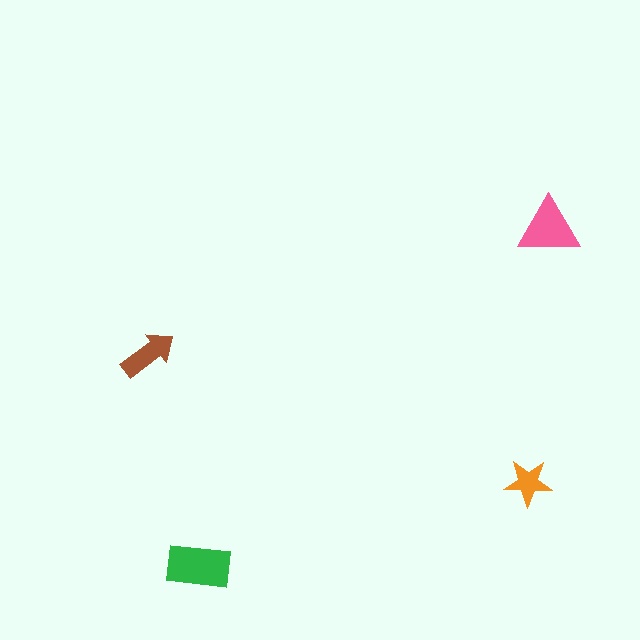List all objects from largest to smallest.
The green rectangle, the pink triangle, the brown arrow, the orange star.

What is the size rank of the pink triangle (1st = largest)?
2nd.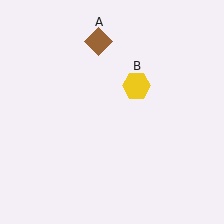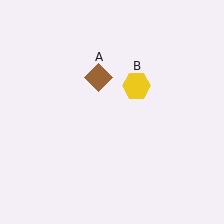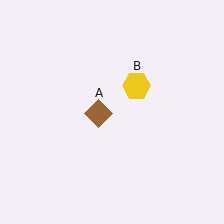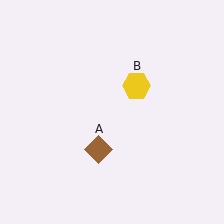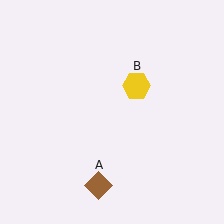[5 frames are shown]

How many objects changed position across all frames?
1 object changed position: brown diamond (object A).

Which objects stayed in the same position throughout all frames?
Yellow hexagon (object B) remained stationary.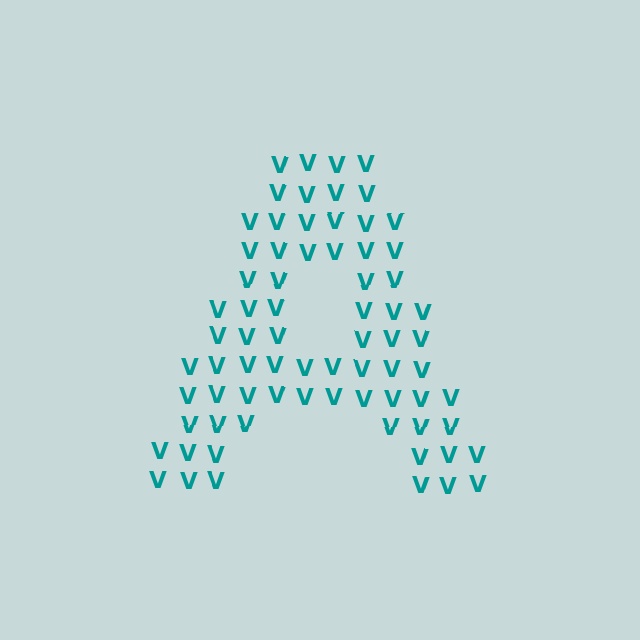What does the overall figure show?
The overall figure shows the letter A.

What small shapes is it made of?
It is made of small letter V's.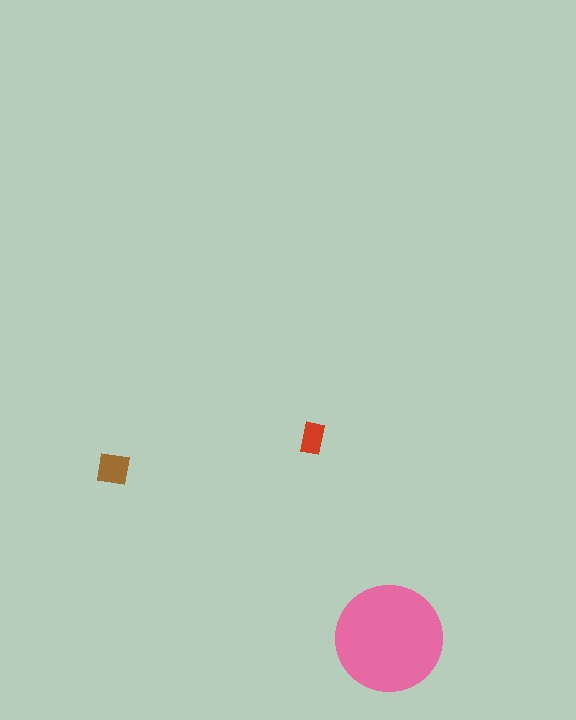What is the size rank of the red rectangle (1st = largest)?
3rd.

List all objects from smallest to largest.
The red rectangle, the brown square, the pink circle.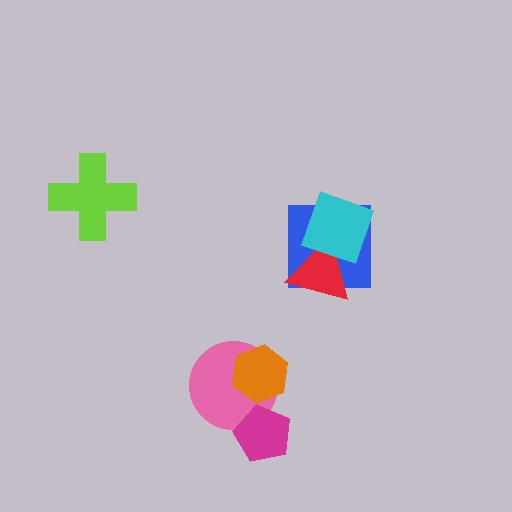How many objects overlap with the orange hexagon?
1 object overlaps with the orange hexagon.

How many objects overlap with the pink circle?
2 objects overlap with the pink circle.